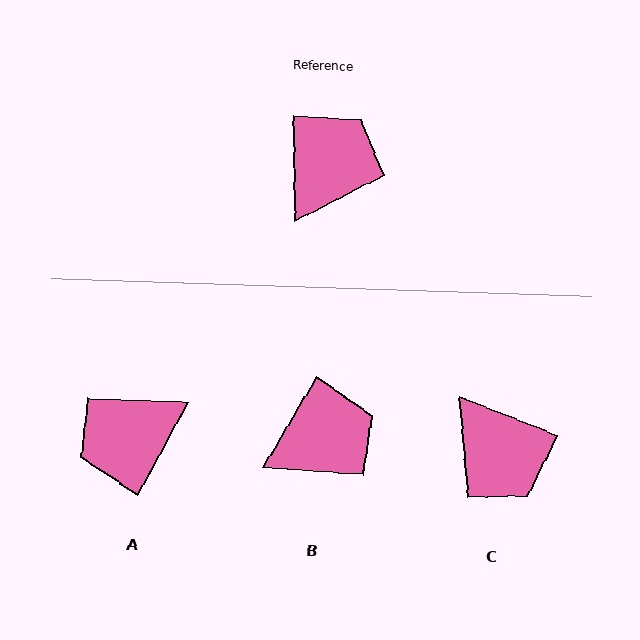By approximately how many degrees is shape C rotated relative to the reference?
Approximately 112 degrees clockwise.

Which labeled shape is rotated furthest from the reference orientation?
A, about 150 degrees away.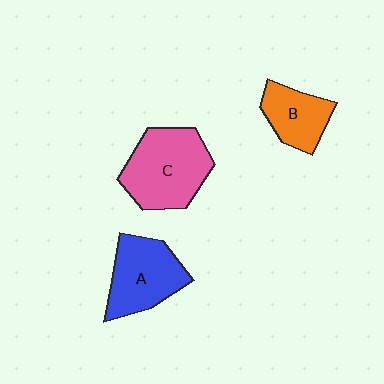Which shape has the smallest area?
Shape B (orange).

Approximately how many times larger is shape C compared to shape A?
Approximately 1.2 times.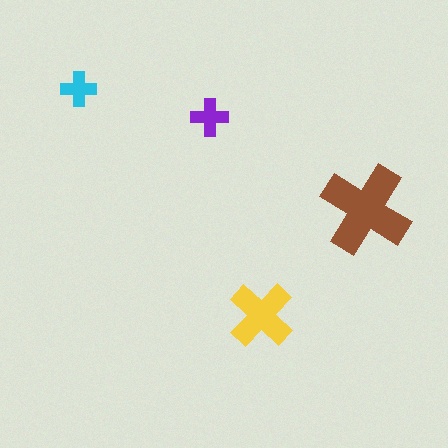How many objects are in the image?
There are 4 objects in the image.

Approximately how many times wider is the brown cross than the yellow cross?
About 1.5 times wider.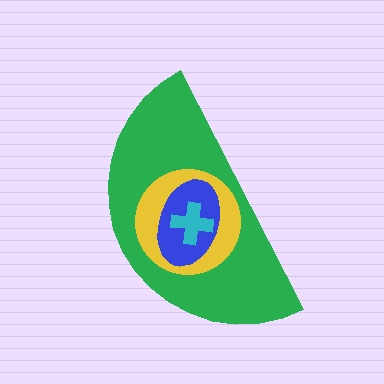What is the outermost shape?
The green semicircle.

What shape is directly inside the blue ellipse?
The cyan cross.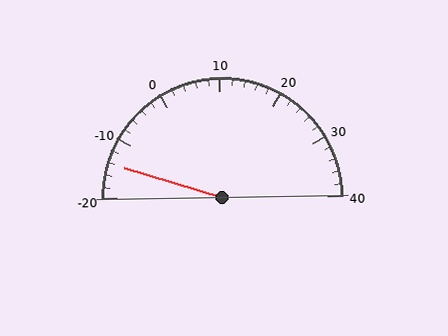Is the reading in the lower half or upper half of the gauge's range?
The reading is in the lower half of the range (-20 to 40).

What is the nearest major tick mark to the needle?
The nearest major tick mark is -10.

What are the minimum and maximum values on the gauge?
The gauge ranges from -20 to 40.